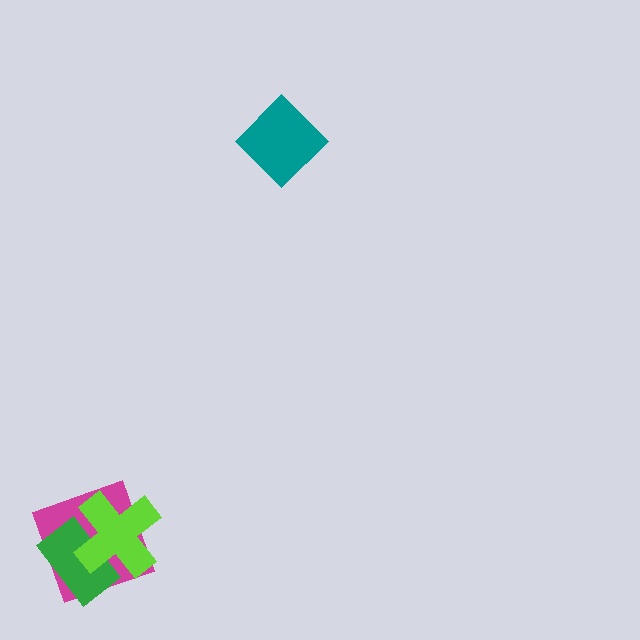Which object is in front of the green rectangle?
The lime cross is in front of the green rectangle.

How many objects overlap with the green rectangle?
2 objects overlap with the green rectangle.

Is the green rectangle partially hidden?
Yes, it is partially covered by another shape.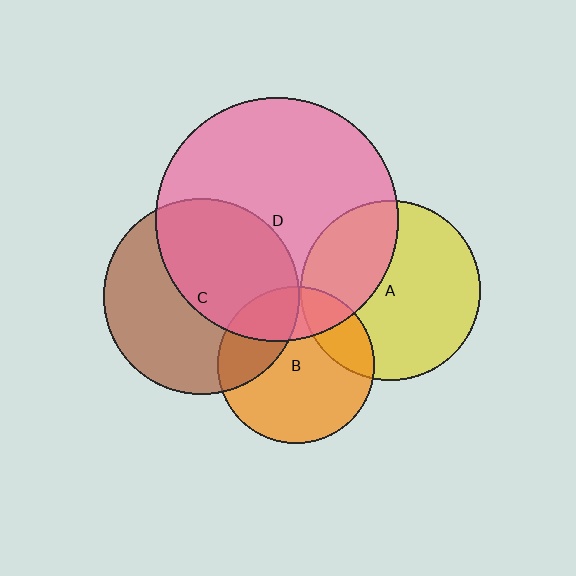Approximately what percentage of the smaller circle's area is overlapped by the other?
Approximately 50%.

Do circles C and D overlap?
Yes.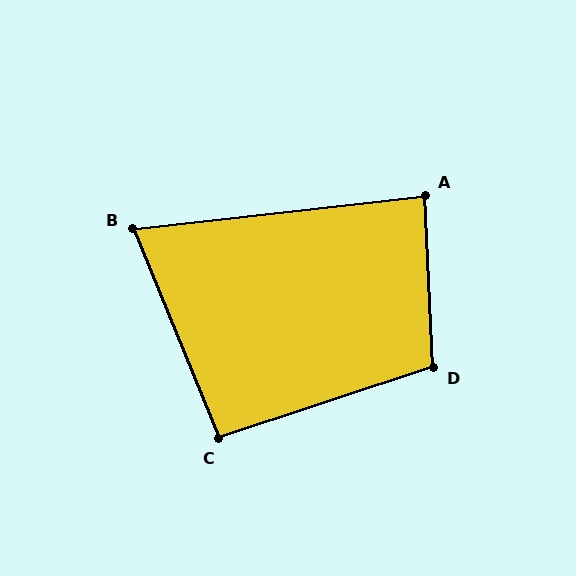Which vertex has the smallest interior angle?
B, at approximately 74 degrees.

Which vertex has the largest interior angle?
D, at approximately 106 degrees.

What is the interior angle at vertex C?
Approximately 94 degrees (approximately right).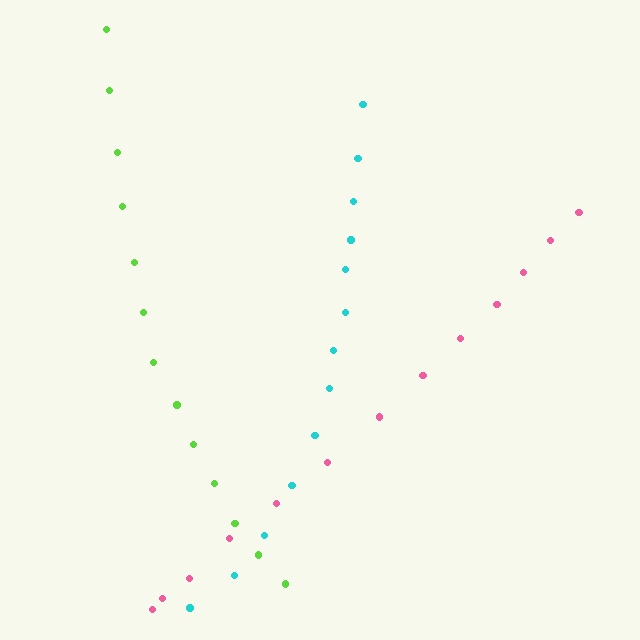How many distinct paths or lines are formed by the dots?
There are 3 distinct paths.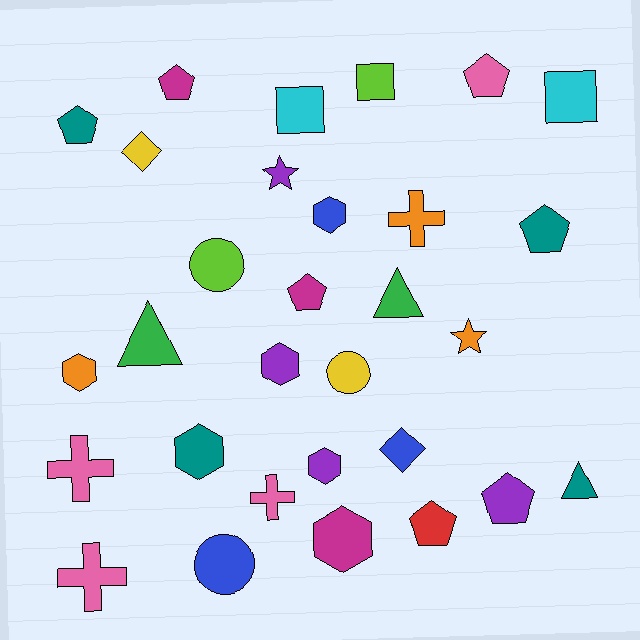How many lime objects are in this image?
There are 2 lime objects.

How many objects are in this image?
There are 30 objects.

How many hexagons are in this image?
There are 6 hexagons.